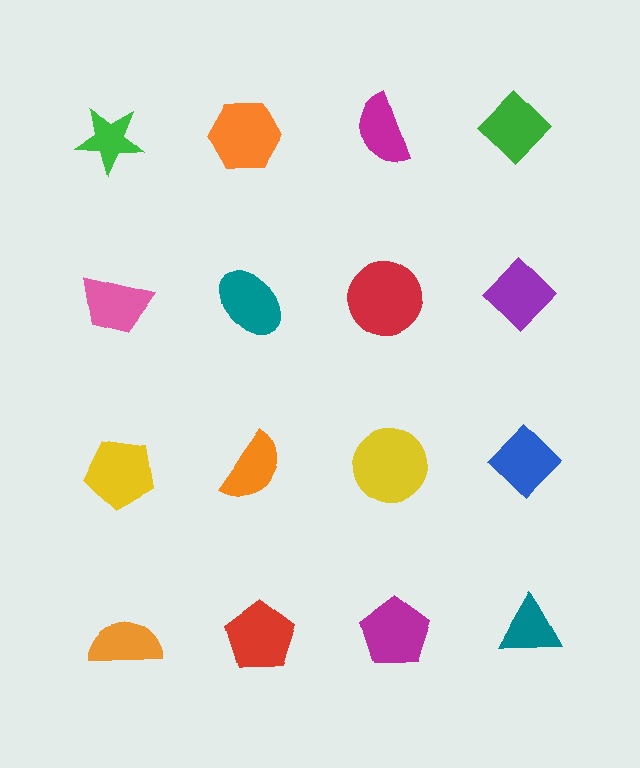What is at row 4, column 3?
A magenta pentagon.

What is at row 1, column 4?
A green diamond.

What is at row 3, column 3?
A yellow circle.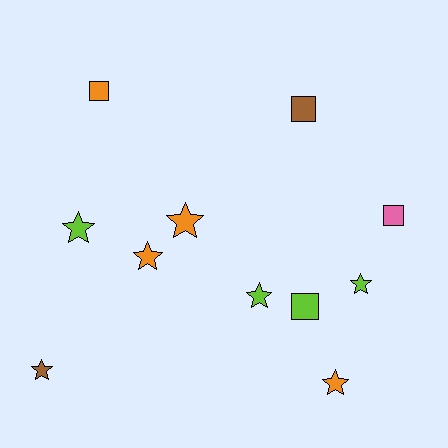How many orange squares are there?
There is 1 orange square.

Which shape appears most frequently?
Star, with 7 objects.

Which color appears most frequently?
Lime, with 4 objects.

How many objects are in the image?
There are 11 objects.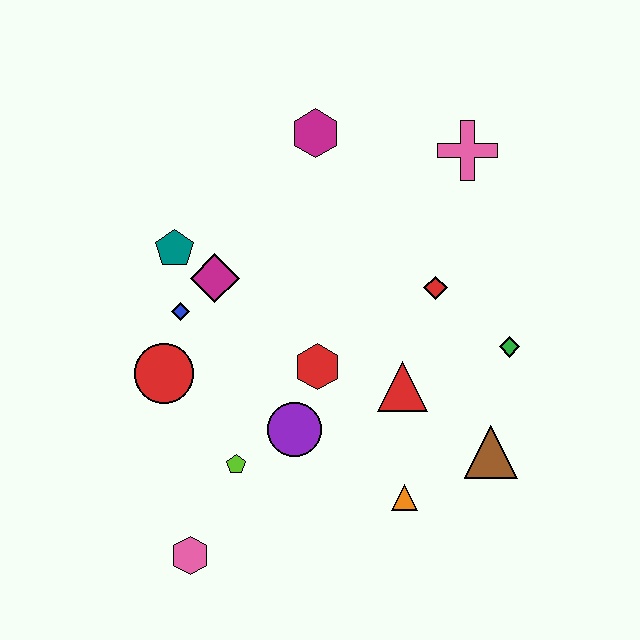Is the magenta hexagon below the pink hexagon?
No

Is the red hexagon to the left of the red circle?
No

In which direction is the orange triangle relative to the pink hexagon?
The orange triangle is to the right of the pink hexagon.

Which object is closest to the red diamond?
The green diamond is closest to the red diamond.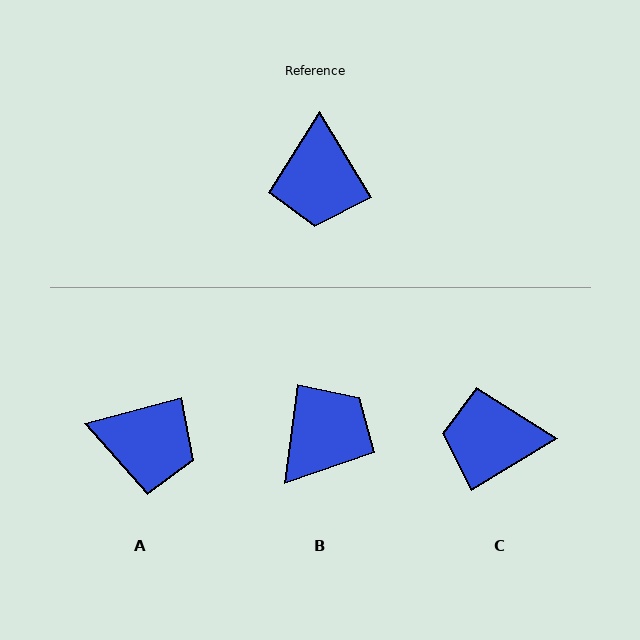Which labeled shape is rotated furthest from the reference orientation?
B, about 141 degrees away.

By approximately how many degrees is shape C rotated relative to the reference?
Approximately 90 degrees clockwise.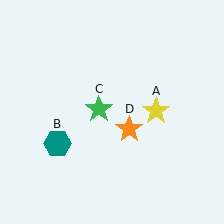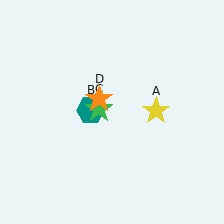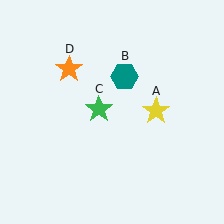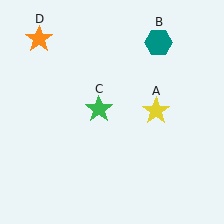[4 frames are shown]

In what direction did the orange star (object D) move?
The orange star (object D) moved up and to the left.